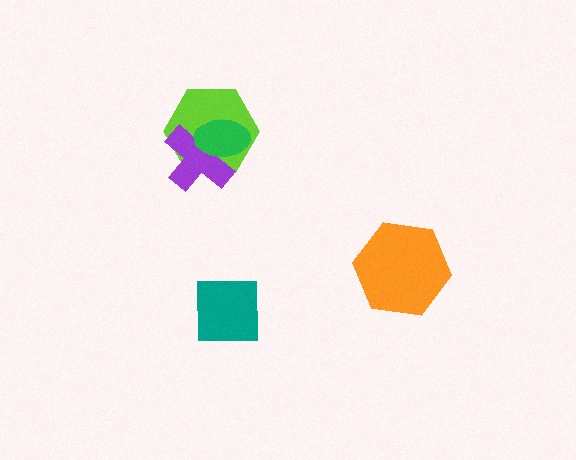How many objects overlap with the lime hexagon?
2 objects overlap with the lime hexagon.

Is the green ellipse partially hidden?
No, no other shape covers it.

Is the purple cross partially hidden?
Yes, it is partially covered by another shape.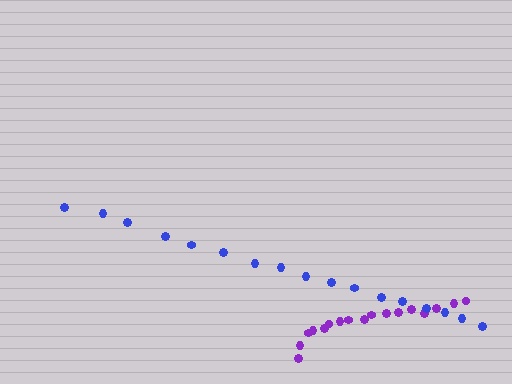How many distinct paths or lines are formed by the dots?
There are 2 distinct paths.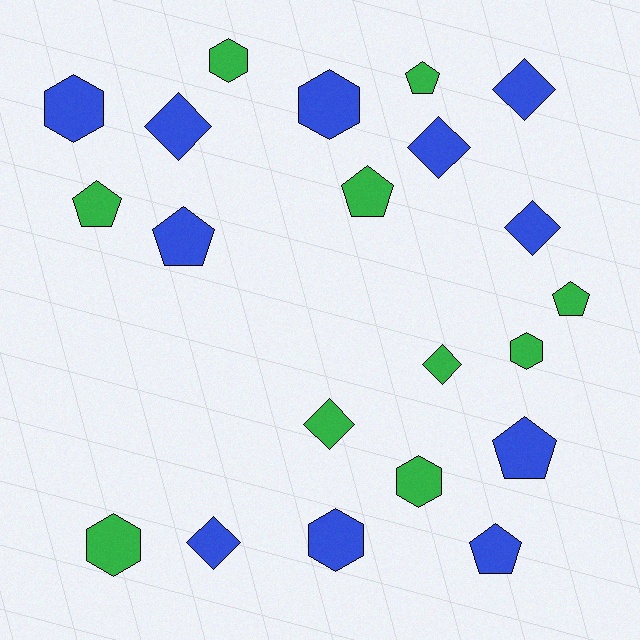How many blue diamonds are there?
There are 5 blue diamonds.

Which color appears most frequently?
Blue, with 11 objects.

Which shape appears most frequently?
Diamond, with 7 objects.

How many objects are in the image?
There are 21 objects.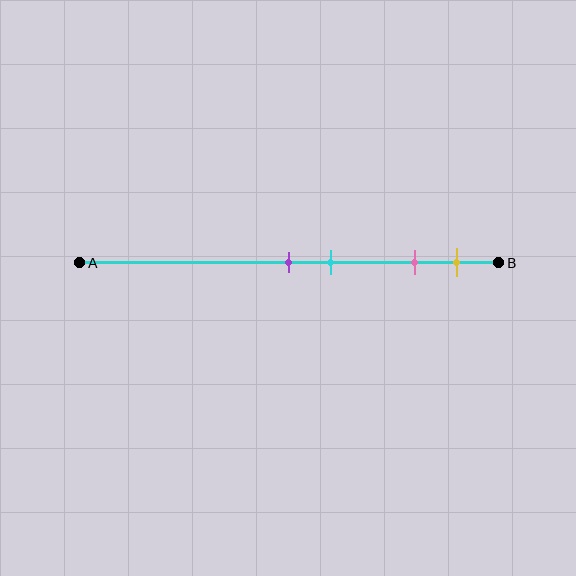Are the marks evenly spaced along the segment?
No, the marks are not evenly spaced.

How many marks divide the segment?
There are 4 marks dividing the segment.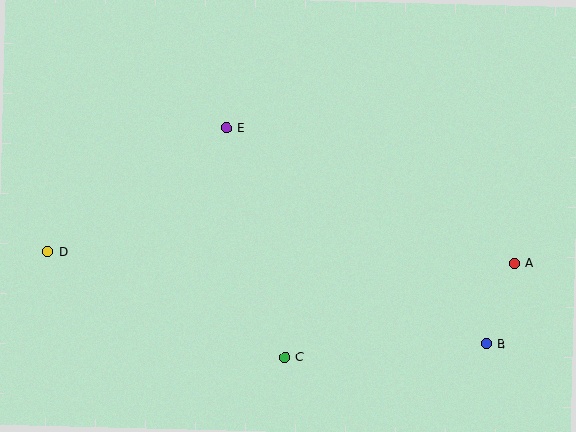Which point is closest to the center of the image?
Point E at (226, 128) is closest to the center.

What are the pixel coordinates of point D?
Point D is at (48, 252).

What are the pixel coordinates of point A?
Point A is at (514, 263).